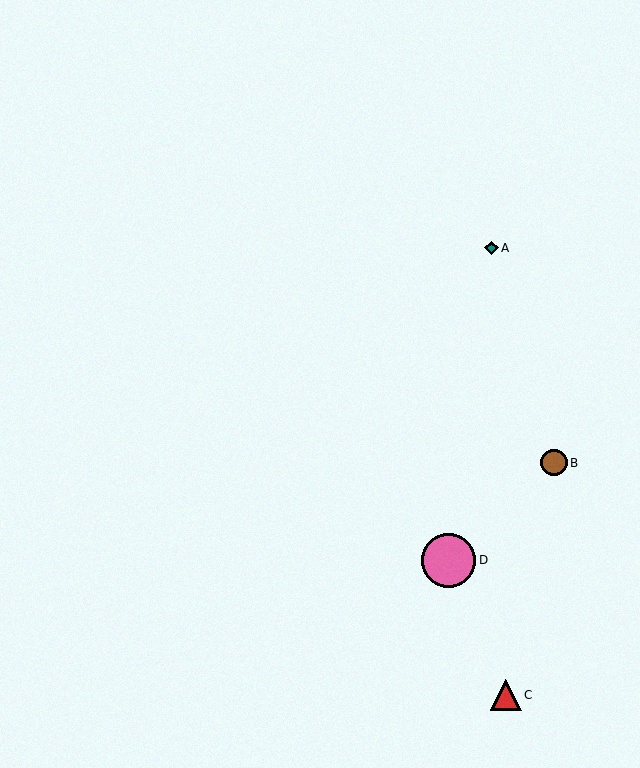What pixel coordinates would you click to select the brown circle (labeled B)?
Click at (554, 463) to select the brown circle B.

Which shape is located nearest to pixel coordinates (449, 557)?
The pink circle (labeled D) at (449, 560) is nearest to that location.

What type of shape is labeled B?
Shape B is a brown circle.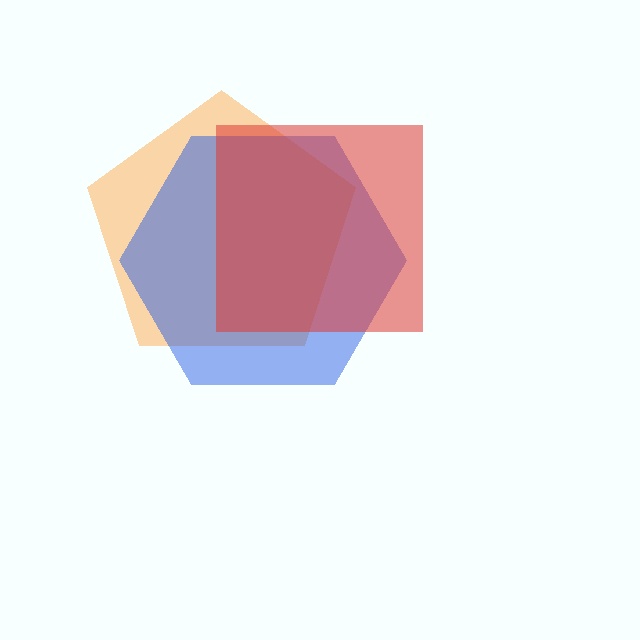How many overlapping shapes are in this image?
There are 3 overlapping shapes in the image.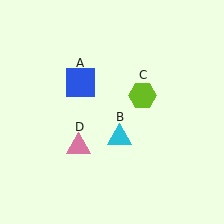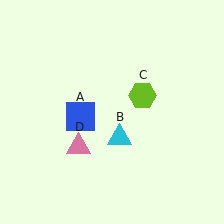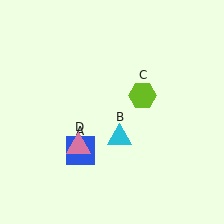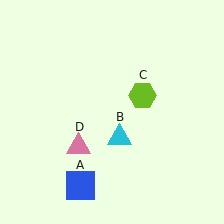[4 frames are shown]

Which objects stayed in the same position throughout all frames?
Cyan triangle (object B) and lime hexagon (object C) and pink triangle (object D) remained stationary.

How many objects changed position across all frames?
1 object changed position: blue square (object A).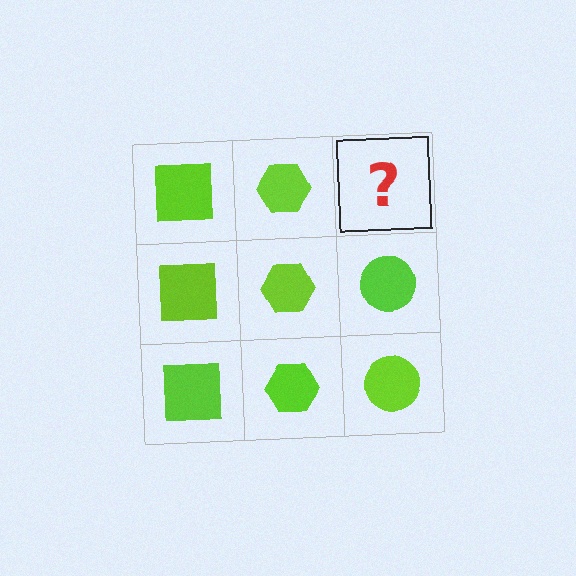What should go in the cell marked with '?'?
The missing cell should contain a lime circle.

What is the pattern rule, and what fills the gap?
The rule is that each column has a consistent shape. The gap should be filled with a lime circle.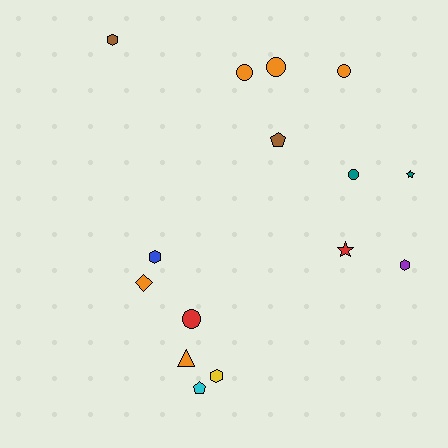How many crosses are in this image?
There are no crosses.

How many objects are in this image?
There are 15 objects.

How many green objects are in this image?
There are no green objects.